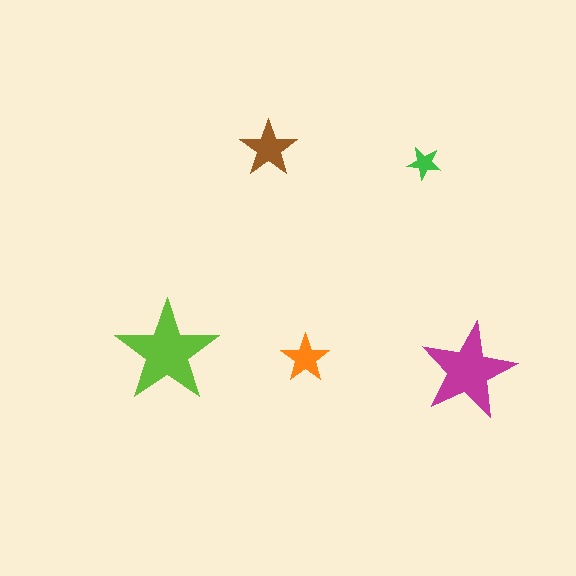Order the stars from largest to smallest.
the lime one, the magenta one, the brown one, the orange one, the green one.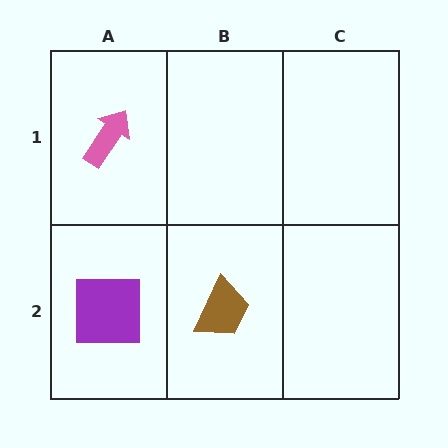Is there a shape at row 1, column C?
No, that cell is empty.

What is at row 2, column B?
A brown trapezoid.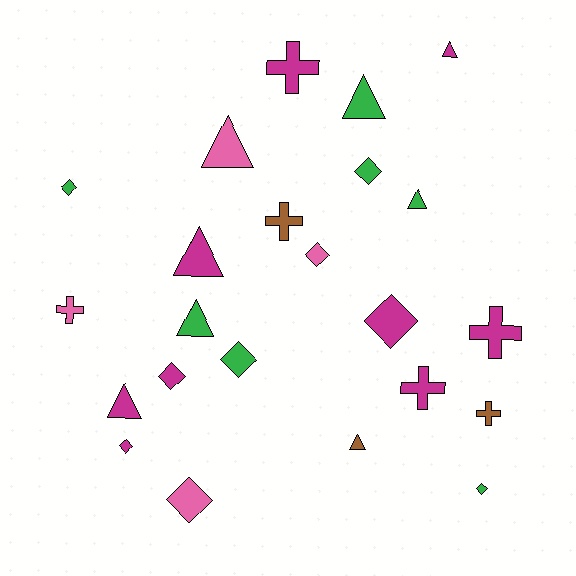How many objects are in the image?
There are 23 objects.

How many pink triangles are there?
There is 1 pink triangle.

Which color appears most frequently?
Magenta, with 9 objects.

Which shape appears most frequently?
Diamond, with 9 objects.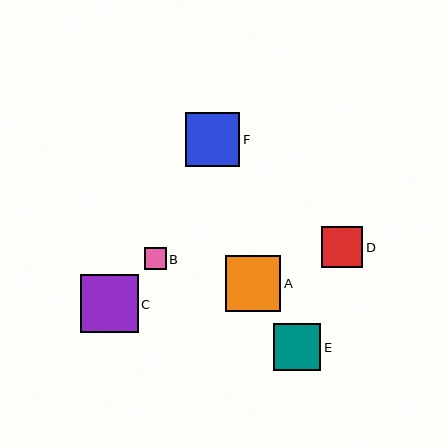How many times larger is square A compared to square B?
Square A is approximately 2.5 times the size of square B.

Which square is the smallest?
Square B is the smallest with a size of approximately 22 pixels.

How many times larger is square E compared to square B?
Square E is approximately 2.1 times the size of square B.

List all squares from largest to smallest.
From largest to smallest: C, A, F, E, D, B.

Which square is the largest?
Square C is the largest with a size of approximately 58 pixels.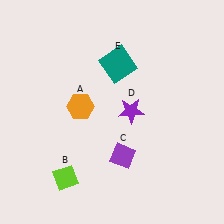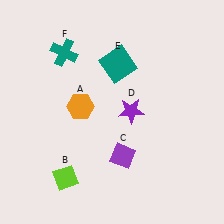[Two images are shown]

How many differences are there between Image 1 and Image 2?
There is 1 difference between the two images.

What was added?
A teal cross (F) was added in Image 2.